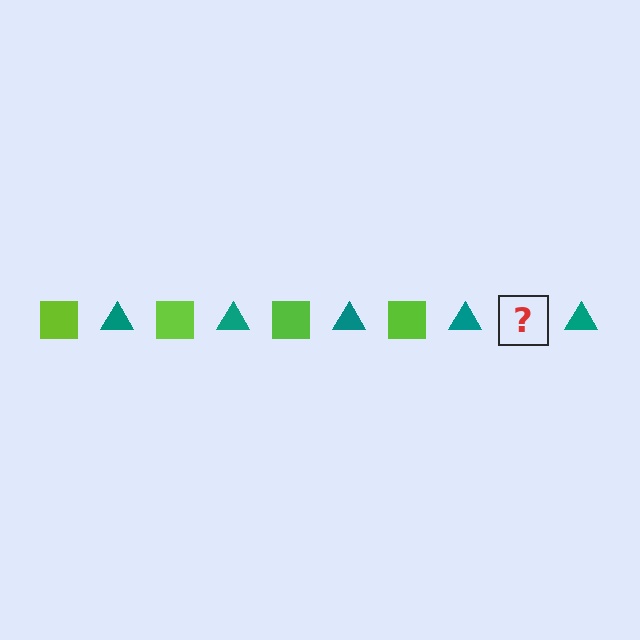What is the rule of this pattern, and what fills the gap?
The rule is that the pattern alternates between lime square and teal triangle. The gap should be filled with a lime square.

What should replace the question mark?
The question mark should be replaced with a lime square.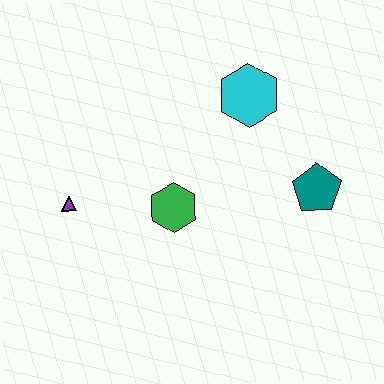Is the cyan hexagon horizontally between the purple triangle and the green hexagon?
No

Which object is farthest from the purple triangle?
The teal pentagon is farthest from the purple triangle.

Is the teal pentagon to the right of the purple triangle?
Yes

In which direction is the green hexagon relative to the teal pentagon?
The green hexagon is to the left of the teal pentagon.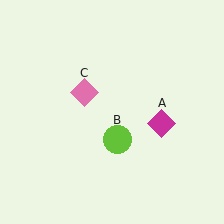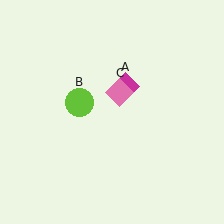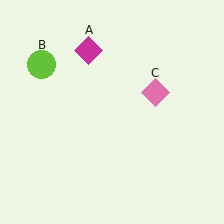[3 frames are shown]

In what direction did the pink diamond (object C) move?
The pink diamond (object C) moved right.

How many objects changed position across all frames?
3 objects changed position: magenta diamond (object A), lime circle (object B), pink diamond (object C).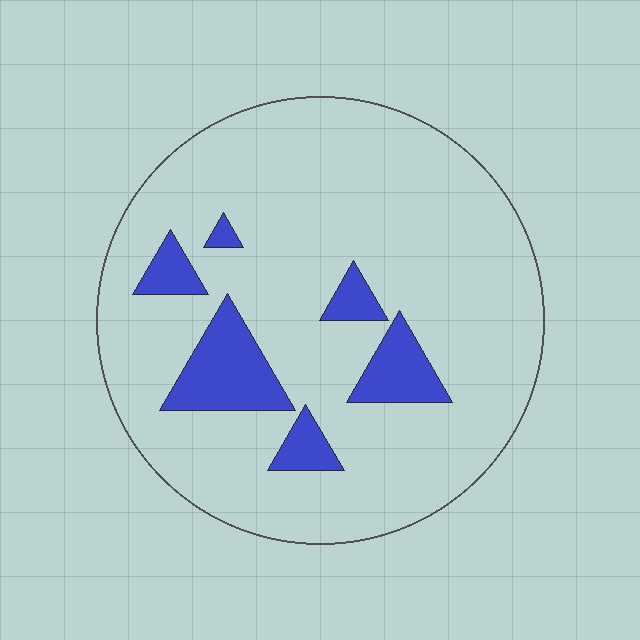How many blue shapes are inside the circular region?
6.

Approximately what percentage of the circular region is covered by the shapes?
Approximately 15%.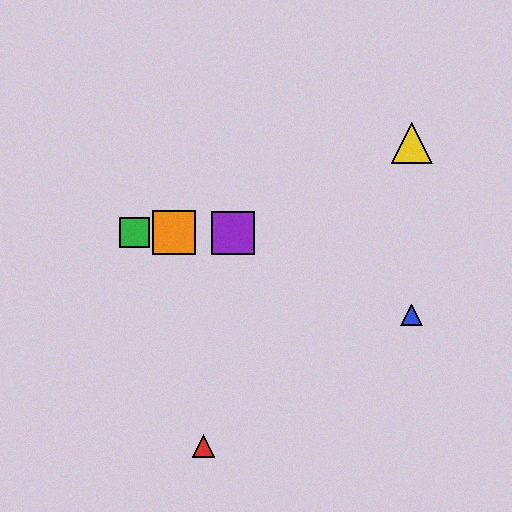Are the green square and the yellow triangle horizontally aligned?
No, the green square is at y≈233 and the yellow triangle is at y≈143.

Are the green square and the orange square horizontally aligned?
Yes, both are at y≈233.